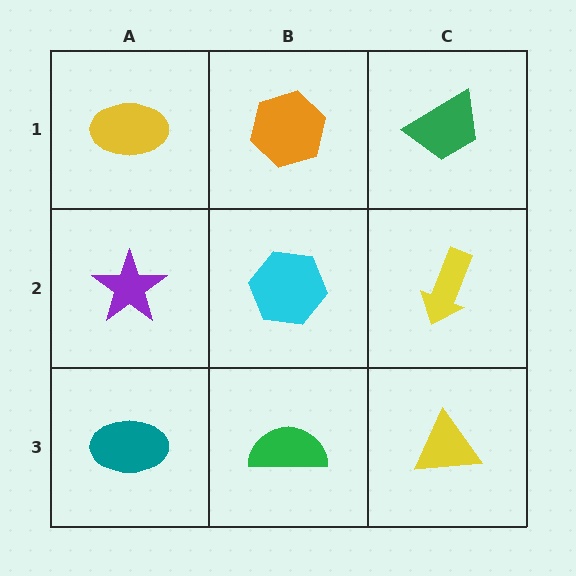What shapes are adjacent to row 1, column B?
A cyan hexagon (row 2, column B), a yellow ellipse (row 1, column A), a green trapezoid (row 1, column C).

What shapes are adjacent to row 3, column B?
A cyan hexagon (row 2, column B), a teal ellipse (row 3, column A), a yellow triangle (row 3, column C).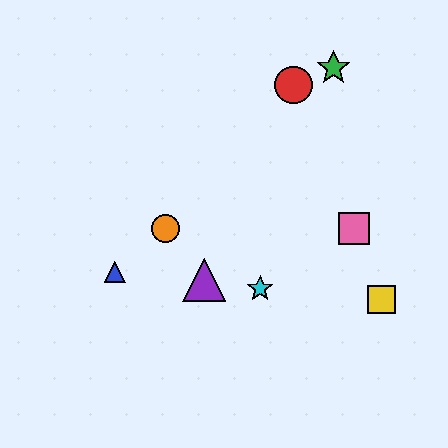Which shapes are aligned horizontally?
The orange circle, the pink square are aligned horizontally.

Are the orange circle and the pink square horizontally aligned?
Yes, both are at y≈228.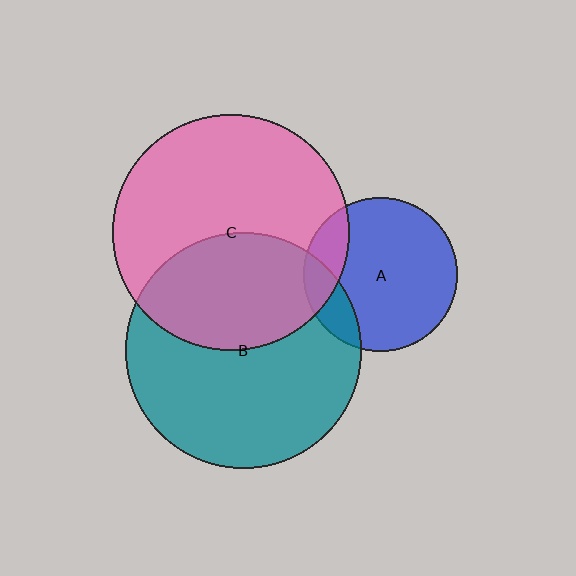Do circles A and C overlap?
Yes.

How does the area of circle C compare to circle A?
Approximately 2.4 times.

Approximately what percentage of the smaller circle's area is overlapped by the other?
Approximately 15%.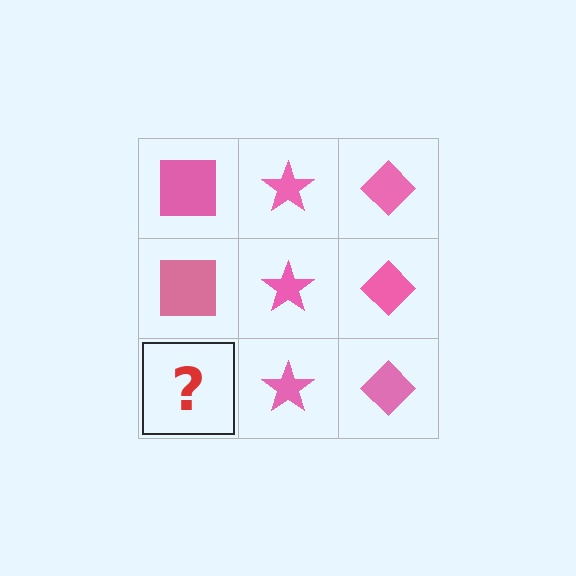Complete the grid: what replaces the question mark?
The question mark should be replaced with a pink square.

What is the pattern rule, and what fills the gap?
The rule is that each column has a consistent shape. The gap should be filled with a pink square.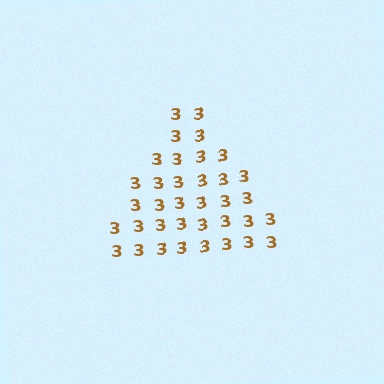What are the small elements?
The small elements are digit 3's.